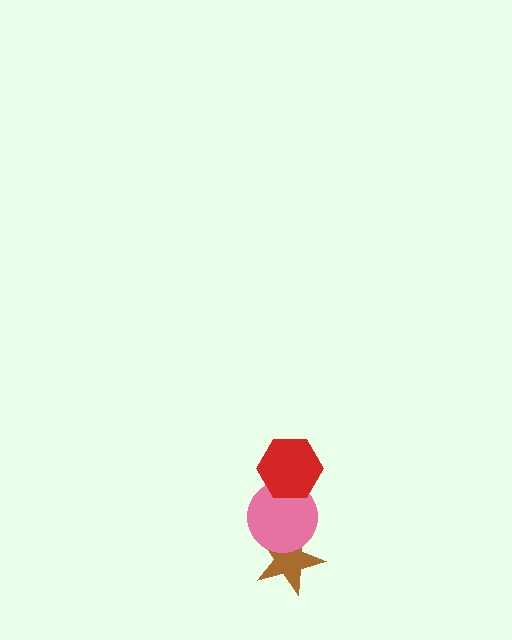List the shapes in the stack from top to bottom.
From top to bottom: the red hexagon, the pink circle, the brown star.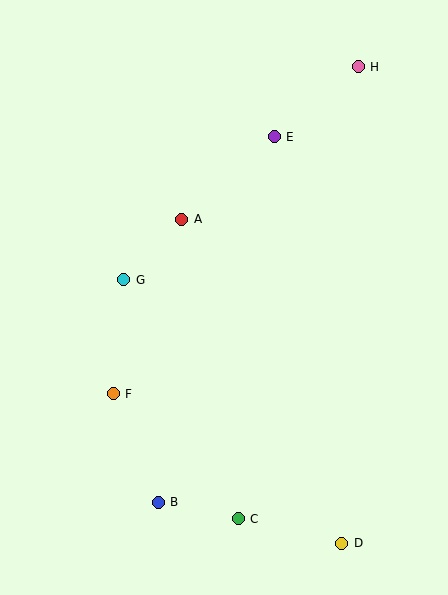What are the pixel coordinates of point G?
Point G is at (124, 280).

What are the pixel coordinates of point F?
Point F is at (113, 394).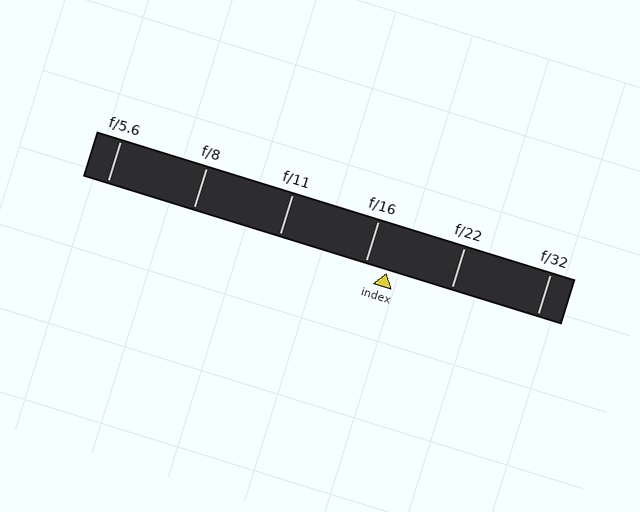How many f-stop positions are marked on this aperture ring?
There are 6 f-stop positions marked.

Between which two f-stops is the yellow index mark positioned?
The index mark is between f/16 and f/22.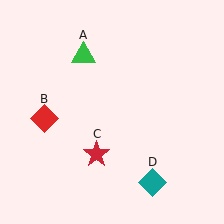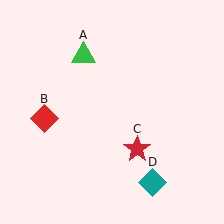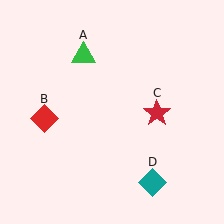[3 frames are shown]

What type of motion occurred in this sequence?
The red star (object C) rotated counterclockwise around the center of the scene.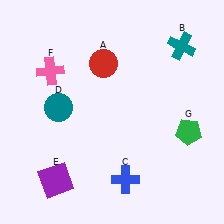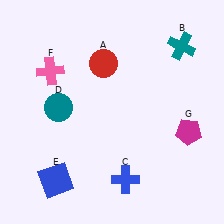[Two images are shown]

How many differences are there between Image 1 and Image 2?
There are 2 differences between the two images.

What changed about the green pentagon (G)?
In Image 1, G is green. In Image 2, it changed to magenta.